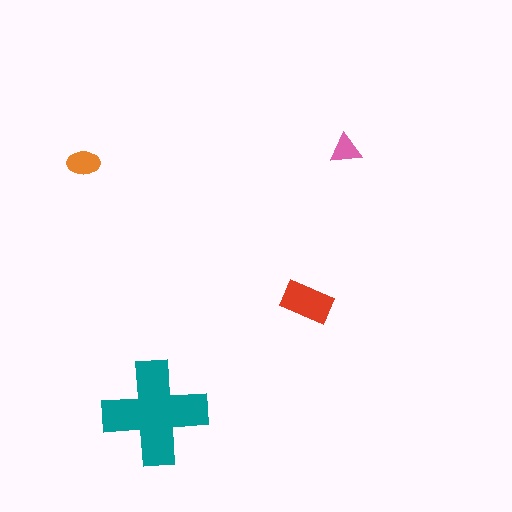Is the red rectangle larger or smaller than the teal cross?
Smaller.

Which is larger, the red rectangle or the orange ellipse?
The red rectangle.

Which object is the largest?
The teal cross.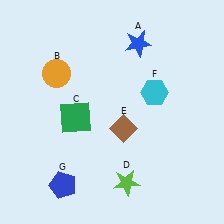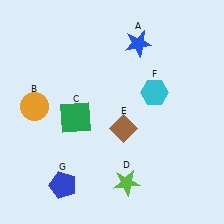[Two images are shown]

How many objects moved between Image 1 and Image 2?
1 object moved between the two images.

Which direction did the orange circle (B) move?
The orange circle (B) moved down.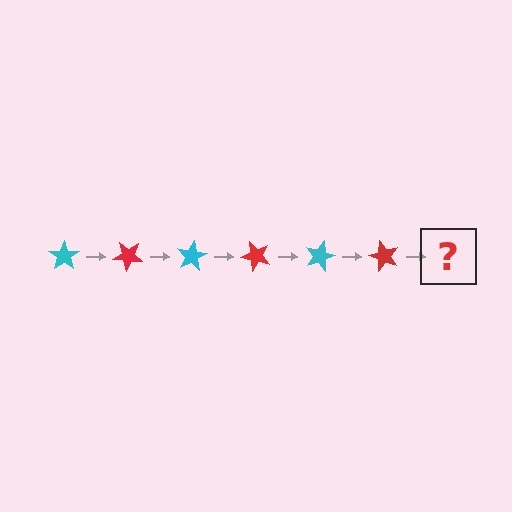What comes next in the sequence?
The next element should be a cyan star, rotated 240 degrees from the start.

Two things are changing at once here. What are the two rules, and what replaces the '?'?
The two rules are that it rotates 40 degrees each step and the color cycles through cyan and red. The '?' should be a cyan star, rotated 240 degrees from the start.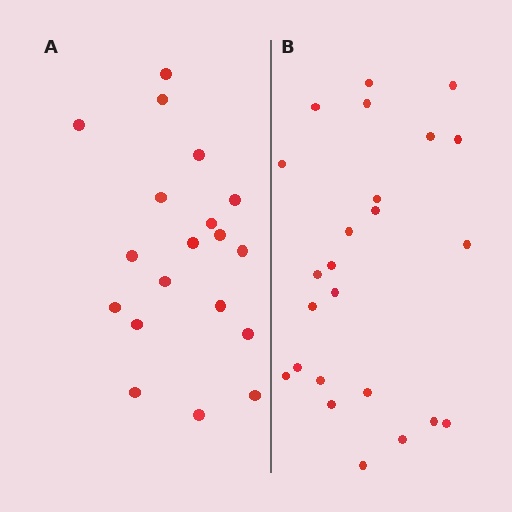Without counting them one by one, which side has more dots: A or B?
Region B (the right region) has more dots.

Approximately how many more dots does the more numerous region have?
Region B has about 5 more dots than region A.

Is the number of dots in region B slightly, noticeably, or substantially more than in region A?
Region B has noticeably more, but not dramatically so. The ratio is roughly 1.3 to 1.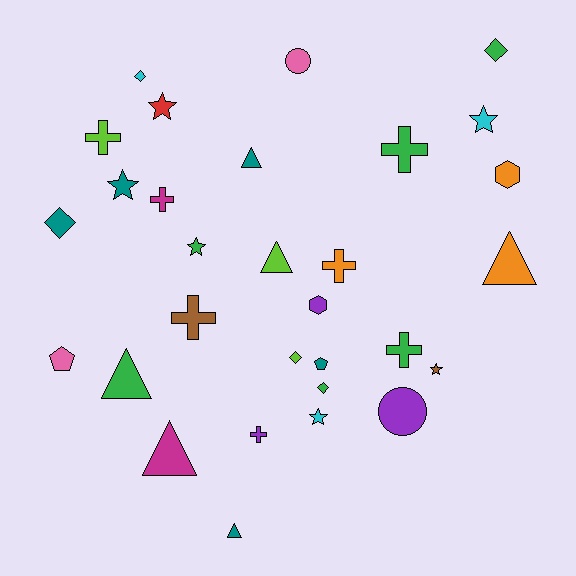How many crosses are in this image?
There are 7 crosses.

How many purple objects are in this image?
There are 3 purple objects.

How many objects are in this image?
There are 30 objects.